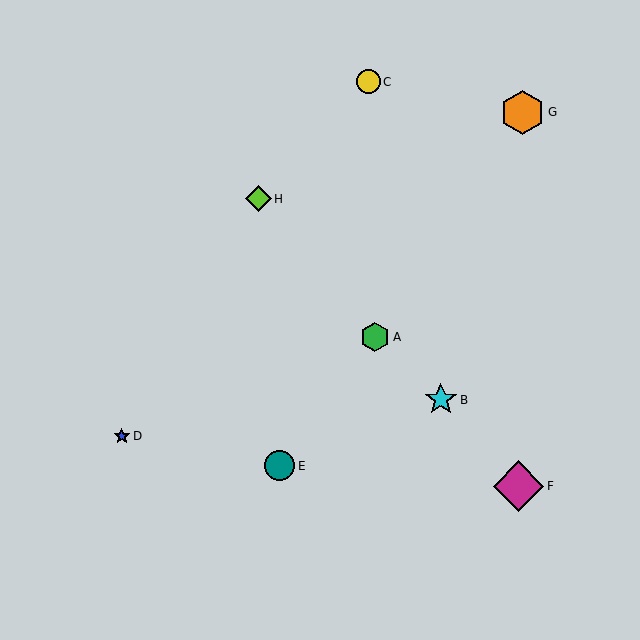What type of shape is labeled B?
Shape B is a cyan star.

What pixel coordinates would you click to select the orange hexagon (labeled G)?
Click at (522, 112) to select the orange hexagon G.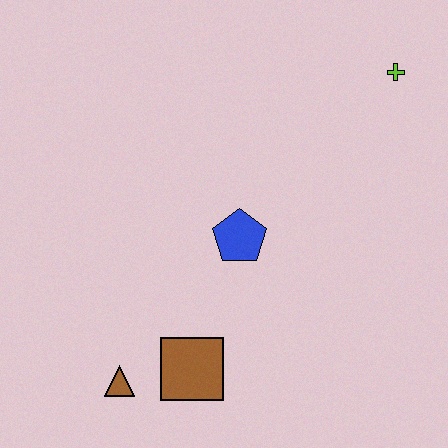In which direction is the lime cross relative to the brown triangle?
The lime cross is above the brown triangle.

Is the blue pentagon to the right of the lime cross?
No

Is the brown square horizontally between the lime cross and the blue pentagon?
No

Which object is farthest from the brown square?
The lime cross is farthest from the brown square.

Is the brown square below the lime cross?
Yes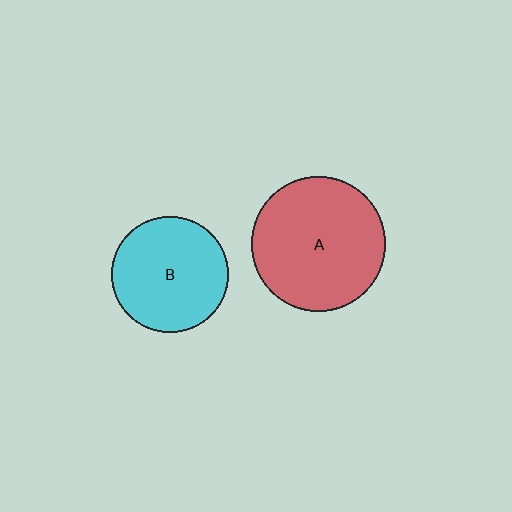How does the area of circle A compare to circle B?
Approximately 1.3 times.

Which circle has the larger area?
Circle A (red).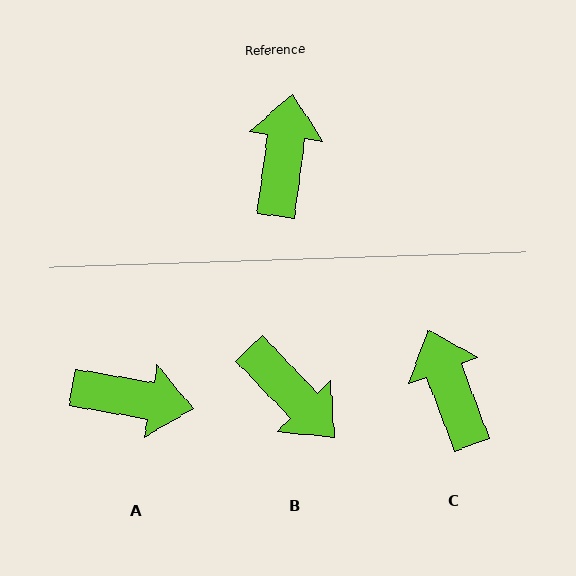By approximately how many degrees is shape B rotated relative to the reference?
Approximately 129 degrees clockwise.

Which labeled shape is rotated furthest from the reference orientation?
B, about 129 degrees away.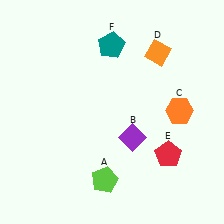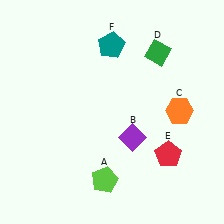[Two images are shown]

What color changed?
The diamond (D) changed from orange in Image 1 to green in Image 2.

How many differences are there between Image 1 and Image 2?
There is 1 difference between the two images.